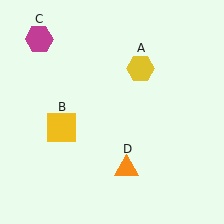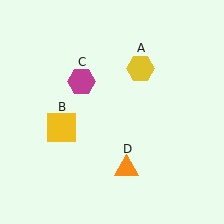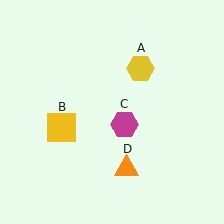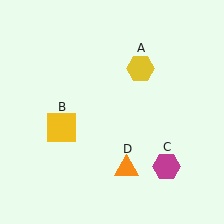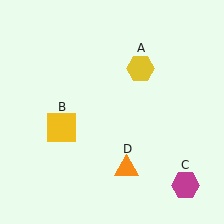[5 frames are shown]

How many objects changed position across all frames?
1 object changed position: magenta hexagon (object C).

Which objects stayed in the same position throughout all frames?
Yellow hexagon (object A) and yellow square (object B) and orange triangle (object D) remained stationary.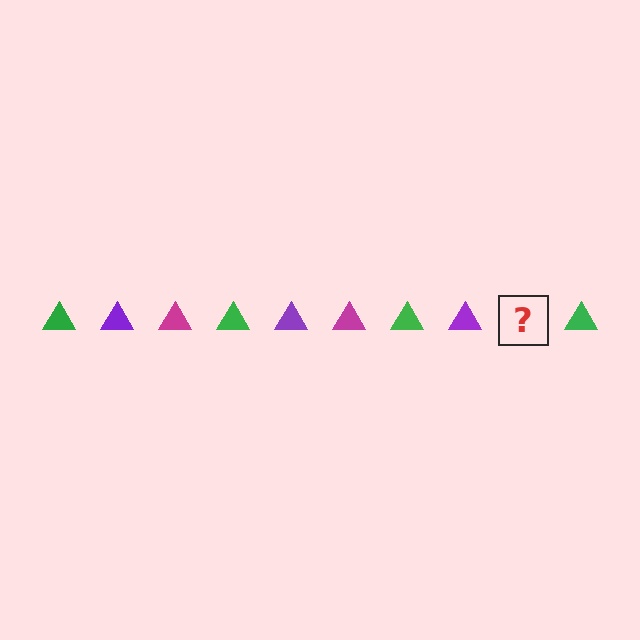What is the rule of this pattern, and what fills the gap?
The rule is that the pattern cycles through green, purple, magenta triangles. The gap should be filled with a magenta triangle.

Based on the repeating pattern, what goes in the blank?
The blank should be a magenta triangle.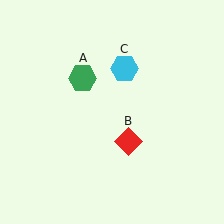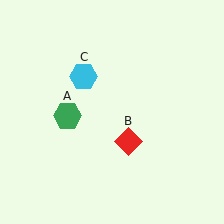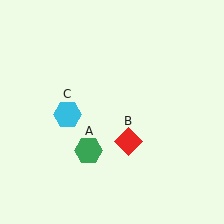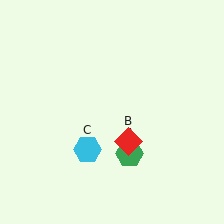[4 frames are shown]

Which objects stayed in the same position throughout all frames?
Red diamond (object B) remained stationary.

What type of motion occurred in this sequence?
The green hexagon (object A), cyan hexagon (object C) rotated counterclockwise around the center of the scene.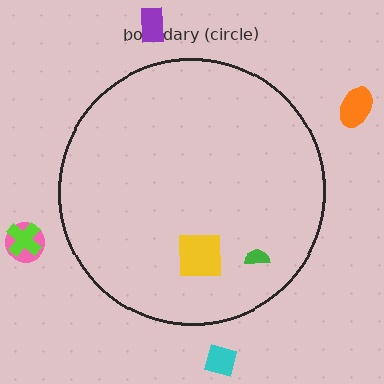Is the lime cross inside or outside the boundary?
Outside.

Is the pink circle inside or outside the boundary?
Outside.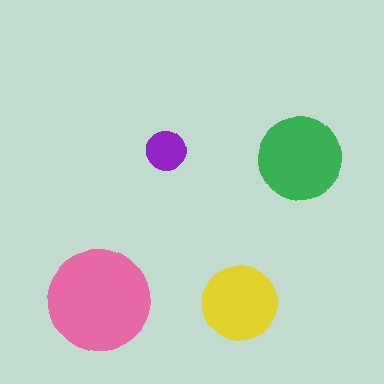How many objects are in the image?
There are 4 objects in the image.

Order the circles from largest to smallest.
the pink one, the green one, the yellow one, the purple one.